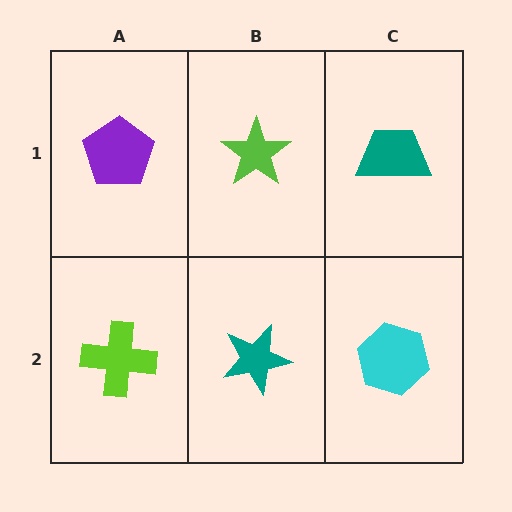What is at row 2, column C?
A cyan hexagon.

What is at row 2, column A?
A lime cross.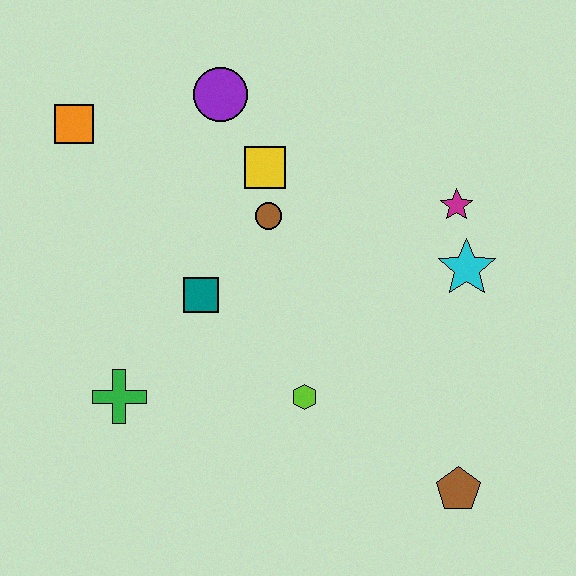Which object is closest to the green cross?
The teal square is closest to the green cross.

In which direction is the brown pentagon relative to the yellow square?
The brown pentagon is below the yellow square.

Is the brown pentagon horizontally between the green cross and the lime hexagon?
No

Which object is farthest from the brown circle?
The brown pentagon is farthest from the brown circle.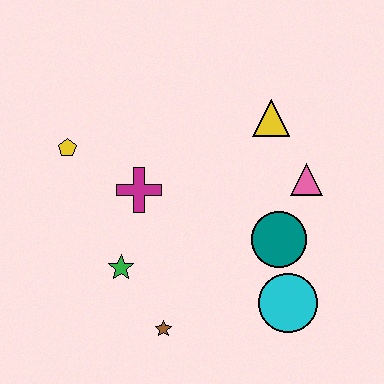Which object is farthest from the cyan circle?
The yellow pentagon is farthest from the cyan circle.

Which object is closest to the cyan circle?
The teal circle is closest to the cyan circle.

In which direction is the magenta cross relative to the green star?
The magenta cross is above the green star.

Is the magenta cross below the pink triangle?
Yes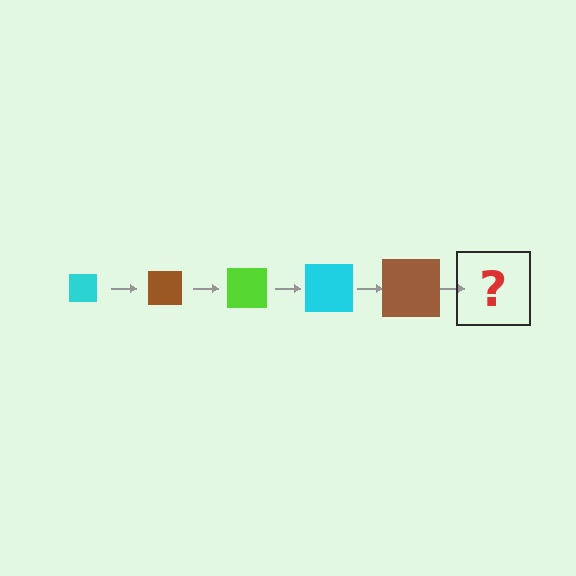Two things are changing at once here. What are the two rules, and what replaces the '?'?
The two rules are that the square grows larger each step and the color cycles through cyan, brown, and lime. The '?' should be a lime square, larger than the previous one.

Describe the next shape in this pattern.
It should be a lime square, larger than the previous one.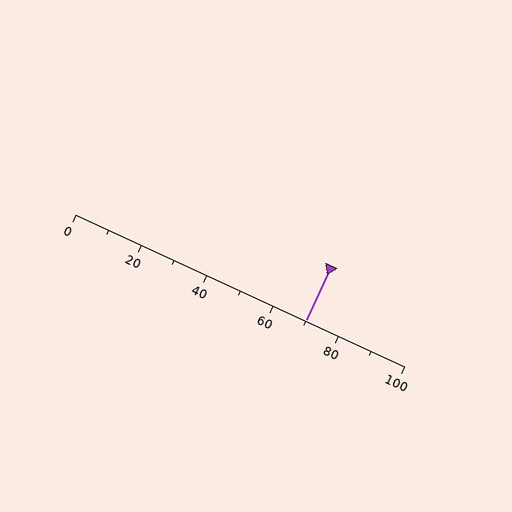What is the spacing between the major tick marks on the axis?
The major ticks are spaced 20 apart.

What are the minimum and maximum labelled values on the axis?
The axis runs from 0 to 100.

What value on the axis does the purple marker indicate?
The marker indicates approximately 70.